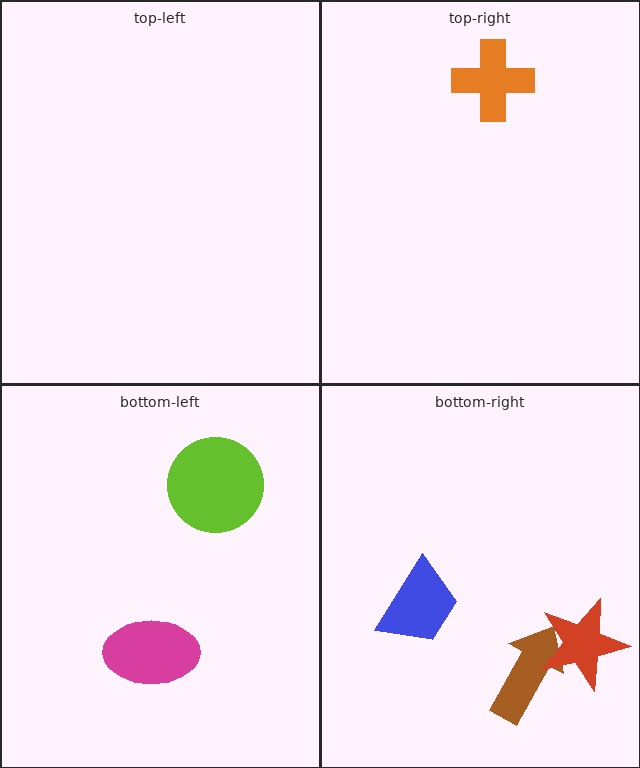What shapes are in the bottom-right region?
The blue trapezoid, the brown arrow, the red star.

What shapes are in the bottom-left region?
The lime circle, the magenta ellipse.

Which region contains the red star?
The bottom-right region.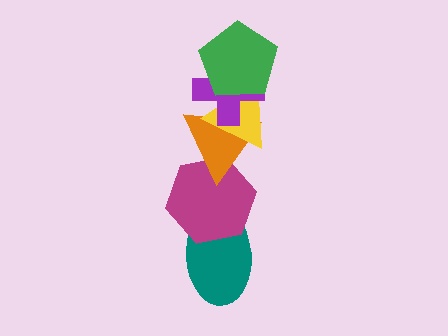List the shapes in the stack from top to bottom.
From top to bottom: the green pentagon, the purple cross, the yellow triangle, the orange triangle, the magenta hexagon, the teal ellipse.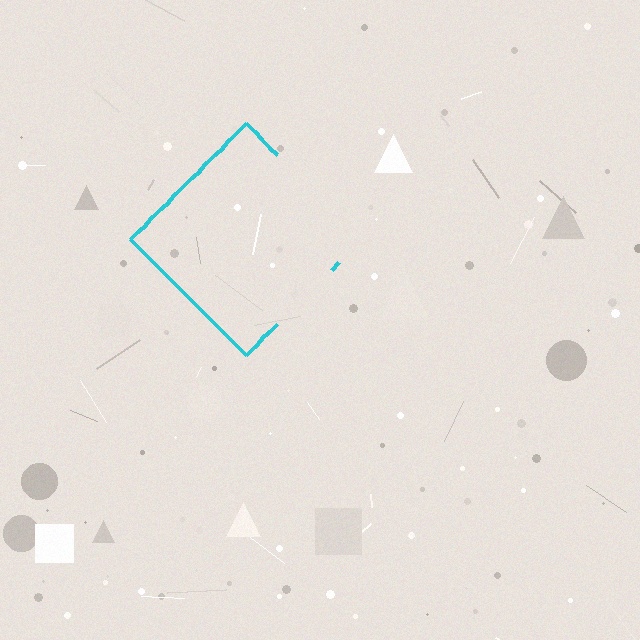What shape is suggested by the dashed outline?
The dashed outline suggests a diamond.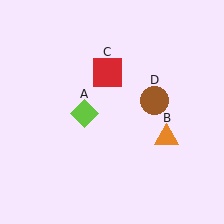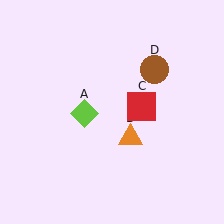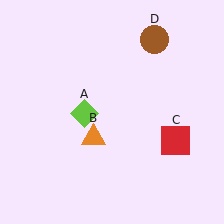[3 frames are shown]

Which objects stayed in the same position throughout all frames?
Lime diamond (object A) remained stationary.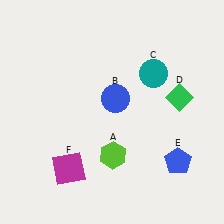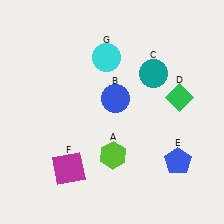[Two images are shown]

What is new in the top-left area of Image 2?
A cyan circle (G) was added in the top-left area of Image 2.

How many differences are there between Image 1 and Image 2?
There is 1 difference between the two images.